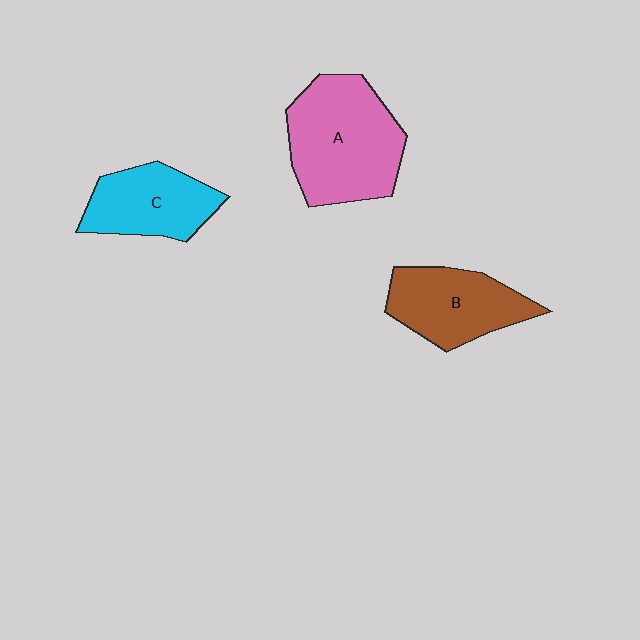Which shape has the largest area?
Shape A (pink).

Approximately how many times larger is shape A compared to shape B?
Approximately 1.4 times.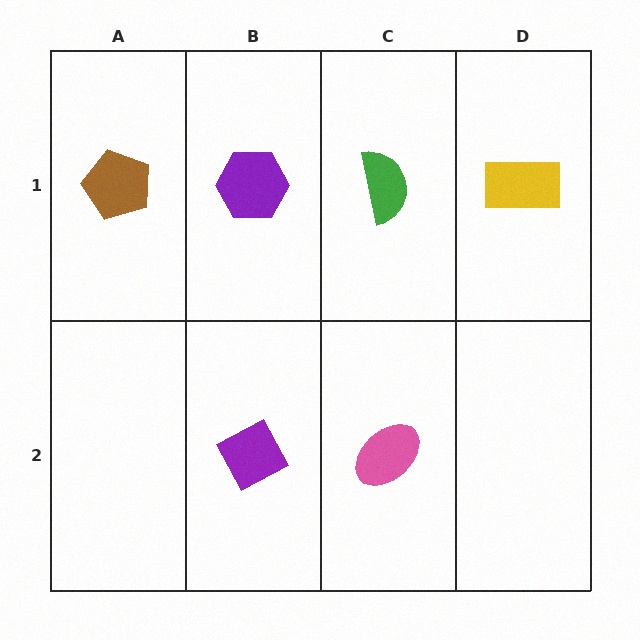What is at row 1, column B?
A purple hexagon.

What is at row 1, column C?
A green semicircle.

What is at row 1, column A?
A brown pentagon.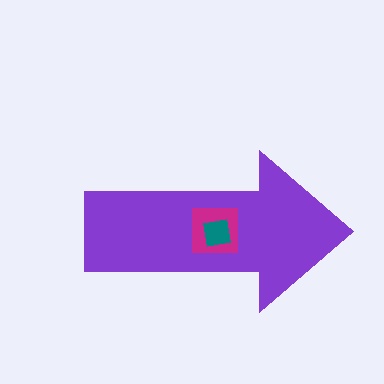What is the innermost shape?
The teal square.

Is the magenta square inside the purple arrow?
Yes.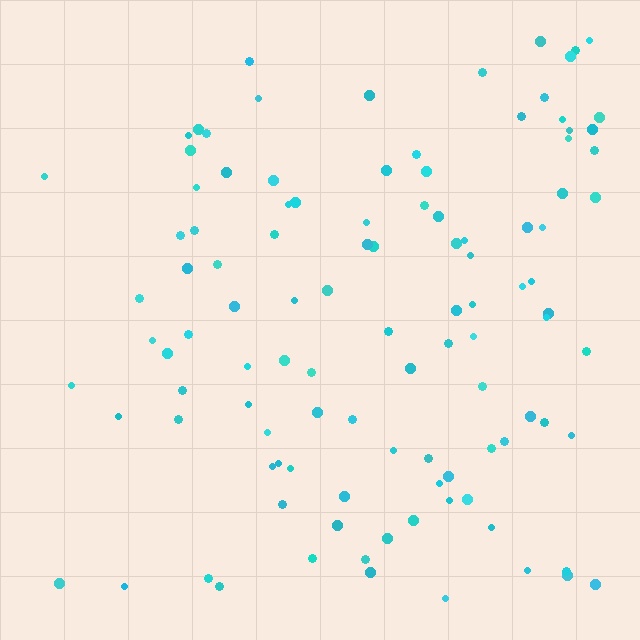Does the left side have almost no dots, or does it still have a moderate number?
Still a moderate number, just noticeably fewer than the right.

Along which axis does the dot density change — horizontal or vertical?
Horizontal.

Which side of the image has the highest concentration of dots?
The right.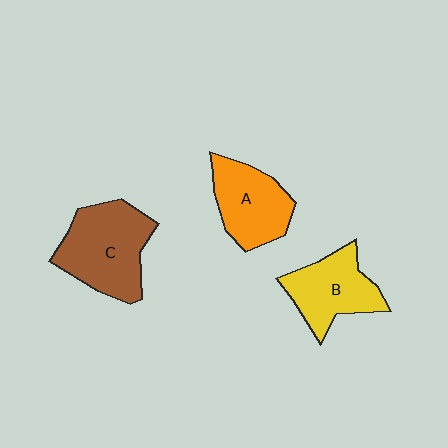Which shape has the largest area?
Shape C (brown).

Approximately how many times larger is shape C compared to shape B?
Approximately 1.3 times.